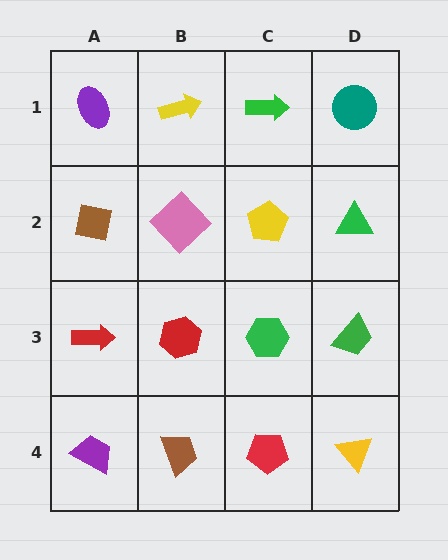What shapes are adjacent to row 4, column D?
A green trapezoid (row 3, column D), a red pentagon (row 4, column C).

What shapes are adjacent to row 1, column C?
A yellow pentagon (row 2, column C), a yellow arrow (row 1, column B), a teal circle (row 1, column D).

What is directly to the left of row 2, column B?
A brown square.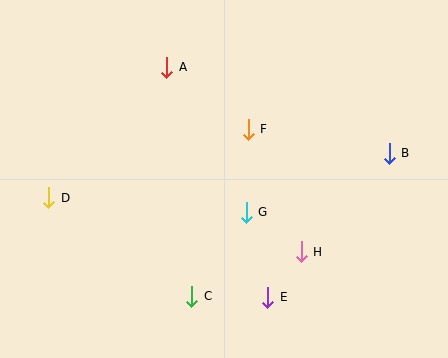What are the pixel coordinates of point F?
Point F is at (248, 129).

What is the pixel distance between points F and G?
The distance between F and G is 83 pixels.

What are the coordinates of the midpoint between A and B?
The midpoint between A and B is at (278, 110).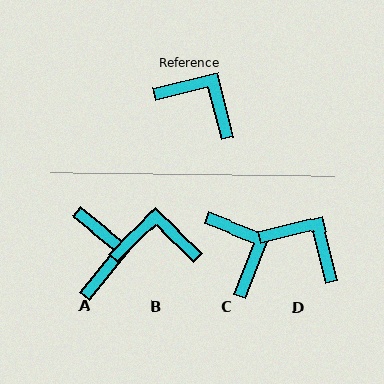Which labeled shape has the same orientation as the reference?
D.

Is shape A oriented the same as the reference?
No, it is off by about 53 degrees.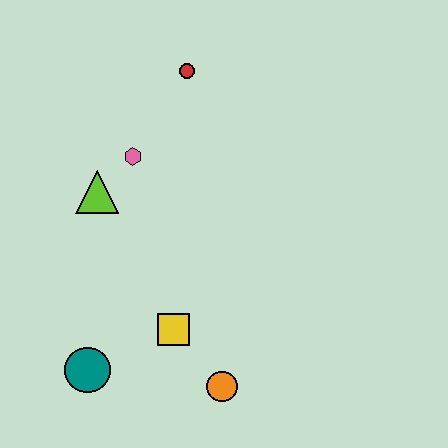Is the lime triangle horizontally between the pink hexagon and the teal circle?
Yes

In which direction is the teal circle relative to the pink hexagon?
The teal circle is below the pink hexagon.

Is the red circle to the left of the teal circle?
No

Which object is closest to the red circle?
The pink hexagon is closest to the red circle.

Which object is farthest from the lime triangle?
The orange circle is farthest from the lime triangle.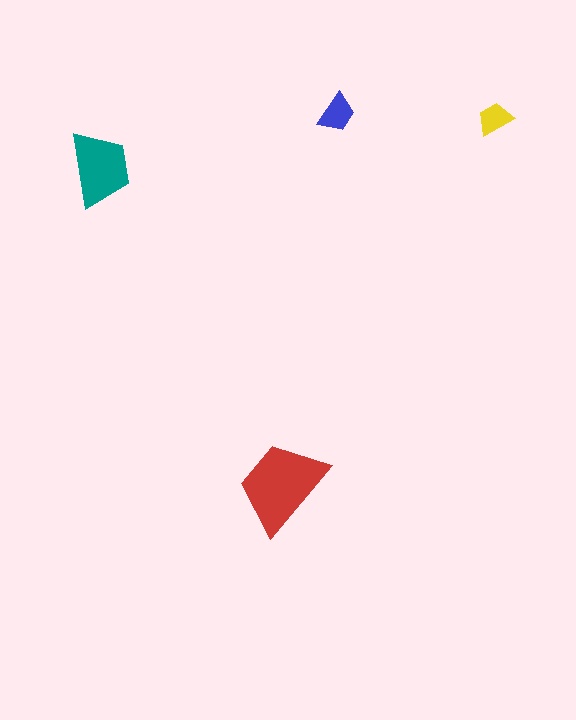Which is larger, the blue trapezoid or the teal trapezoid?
The teal one.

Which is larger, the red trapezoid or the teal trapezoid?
The red one.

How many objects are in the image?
There are 4 objects in the image.